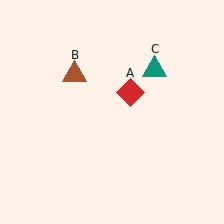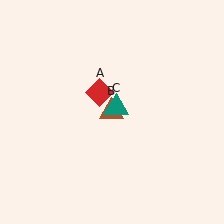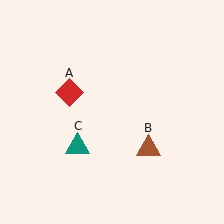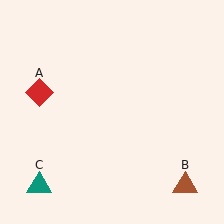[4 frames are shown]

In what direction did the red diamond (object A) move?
The red diamond (object A) moved left.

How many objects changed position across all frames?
3 objects changed position: red diamond (object A), brown triangle (object B), teal triangle (object C).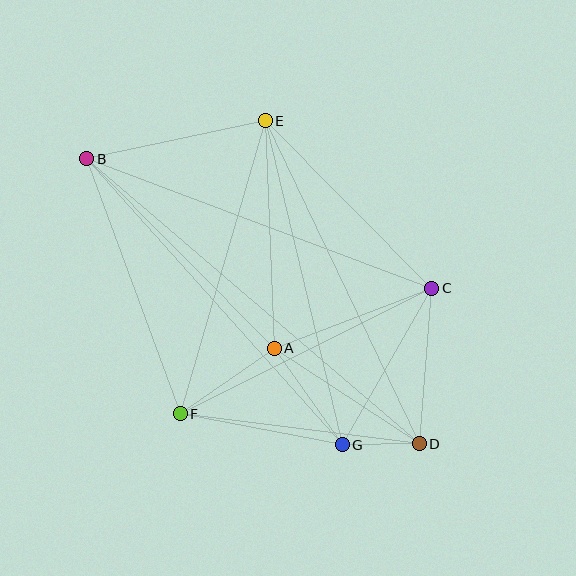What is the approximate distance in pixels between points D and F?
The distance between D and F is approximately 241 pixels.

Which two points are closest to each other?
Points D and G are closest to each other.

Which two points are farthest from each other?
Points B and D are farthest from each other.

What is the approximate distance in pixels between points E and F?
The distance between E and F is approximately 305 pixels.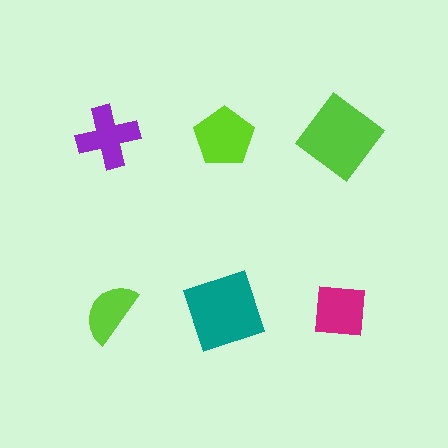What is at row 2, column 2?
A teal square.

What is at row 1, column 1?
A purple cross.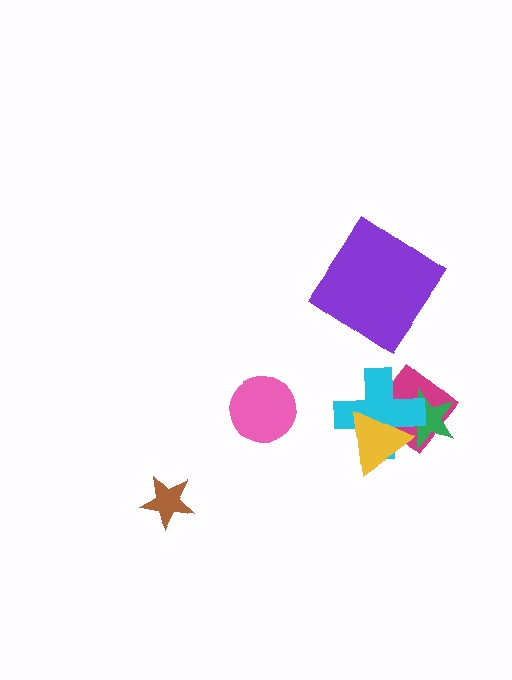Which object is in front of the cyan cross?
The yellow triangle is in front of the cyan cross.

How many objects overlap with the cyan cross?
3 objects overlap with the cyan cross.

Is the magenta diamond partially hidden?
Yes, it is partially covered by another shape.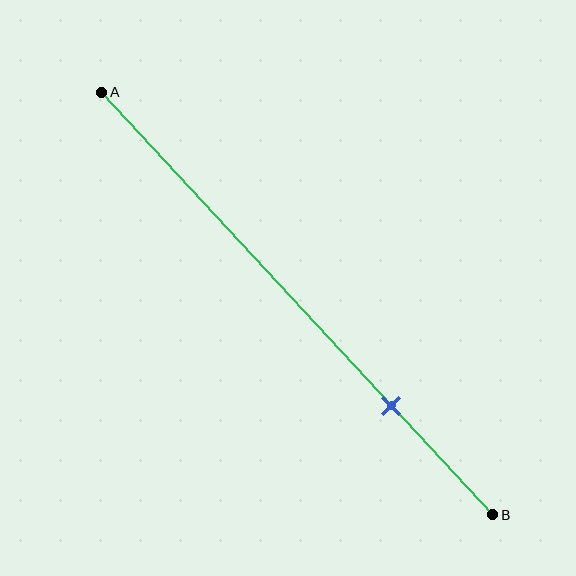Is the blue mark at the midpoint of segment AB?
No, the mark is at about 75% from A, not at the 50% midpoint.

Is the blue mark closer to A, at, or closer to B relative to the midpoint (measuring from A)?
The blue mark is closer to point B than the midpoint of segment AB.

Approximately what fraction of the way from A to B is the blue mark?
The blue mark is approximately 75% of the way from A to B.